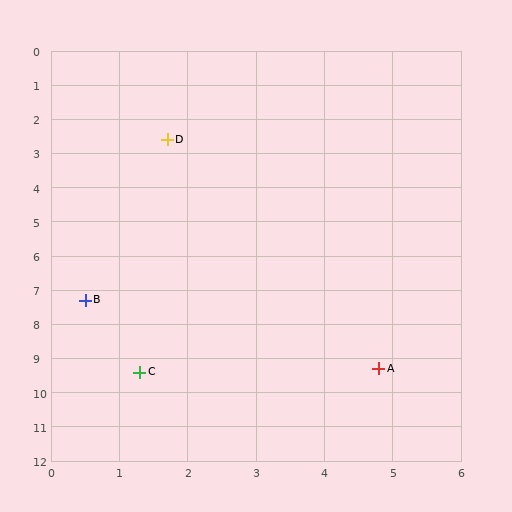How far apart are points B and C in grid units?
Points B and C are about 2.2 grid units apart.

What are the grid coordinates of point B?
Point B is at approximately (0.5, 7.3).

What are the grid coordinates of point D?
Point D is at approximately (1.7, 2.6).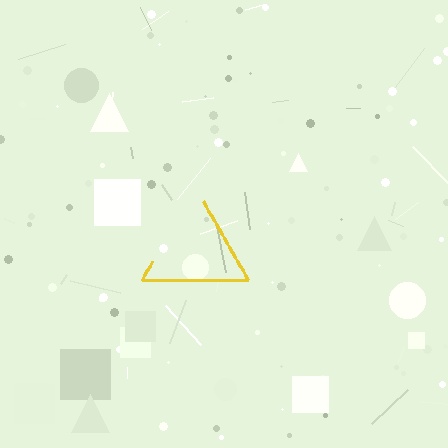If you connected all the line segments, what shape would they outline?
They would outline a triangle.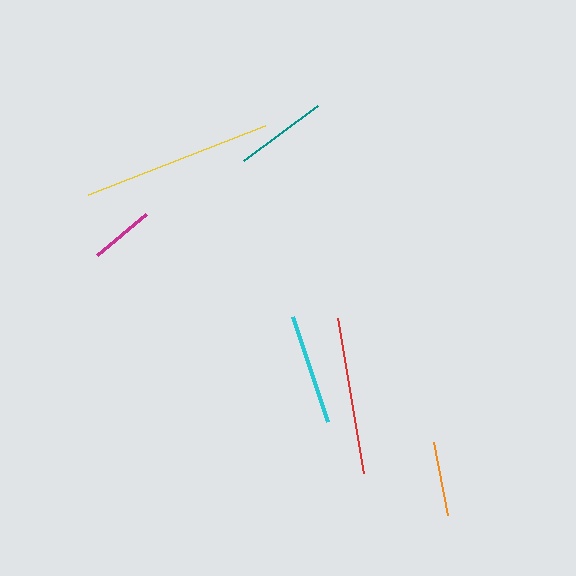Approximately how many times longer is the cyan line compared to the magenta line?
The cyan line is approximately 1.7 times the length of the magenta line.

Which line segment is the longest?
The yellow line is the longest at approximately 191 pixels.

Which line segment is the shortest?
The magenta line is the shortest at approximately 64 pixels.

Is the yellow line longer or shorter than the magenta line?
The yellow line is longer than the magenta line.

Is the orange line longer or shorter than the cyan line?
The cyan line is longer than the orange line.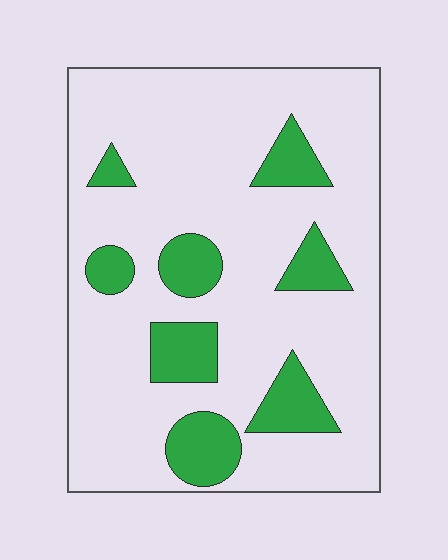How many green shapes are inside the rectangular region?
8.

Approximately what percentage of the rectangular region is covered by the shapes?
Approximately 20%.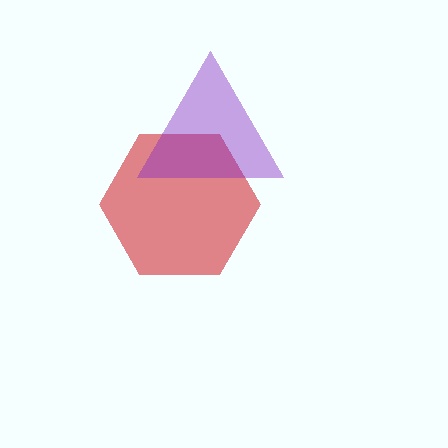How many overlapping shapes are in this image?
There are 2 overlapping shapes in the image.